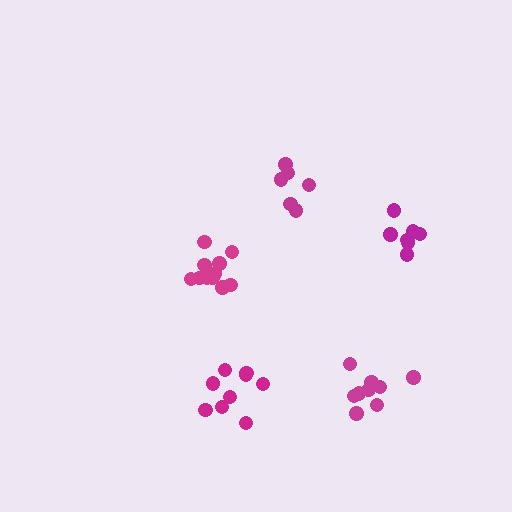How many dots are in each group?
Group 1: 7 dots, Group 2: 11 dots, Group 3: 6 dots, Group 4: 9 dots, Group 5: 9 dots (42 total).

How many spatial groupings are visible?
There are 5 spatial groupings.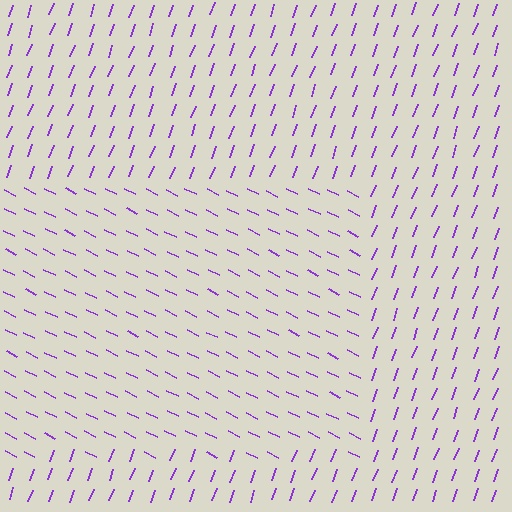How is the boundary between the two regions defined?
The boundary is defined purely by a change in line orientation (approximately 84 degrees difference). All lines are the same color and thickness.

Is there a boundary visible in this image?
Yes, there is a texture boundary formed by a change in line orientation.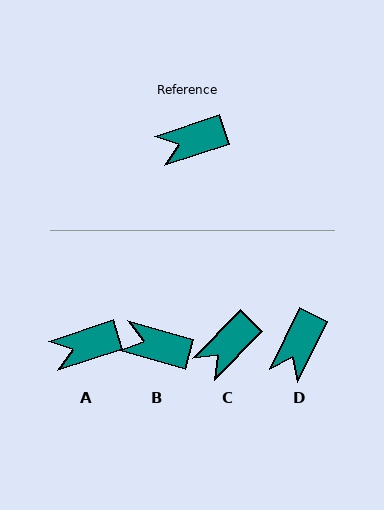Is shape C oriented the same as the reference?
No, it is off by about 28 degrees.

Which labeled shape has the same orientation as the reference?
A.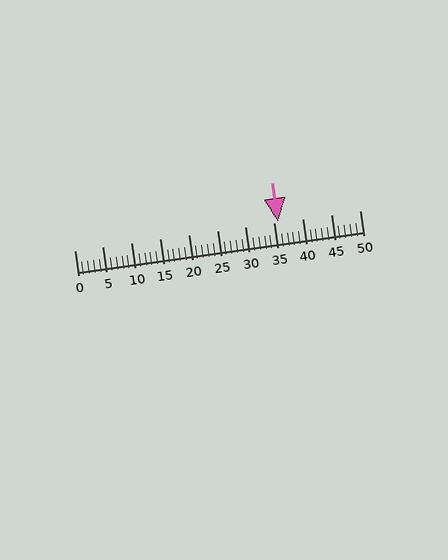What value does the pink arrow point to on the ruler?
The pink arrow points to approximately 36.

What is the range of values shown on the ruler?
The ruler shows values from 0 to 50.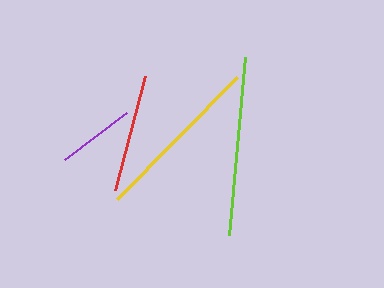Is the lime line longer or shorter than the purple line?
The lime line is longer than the purple line.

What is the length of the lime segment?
The lime segment is approximately 178 pixels long.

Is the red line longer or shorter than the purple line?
The red line is longer than the purple line.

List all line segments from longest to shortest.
From longest to shortest: lime, yellow, red, purple.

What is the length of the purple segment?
The purple segment is approximately 78 pixels long.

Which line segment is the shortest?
The purple line is the shortest at approximately 78 pixels.